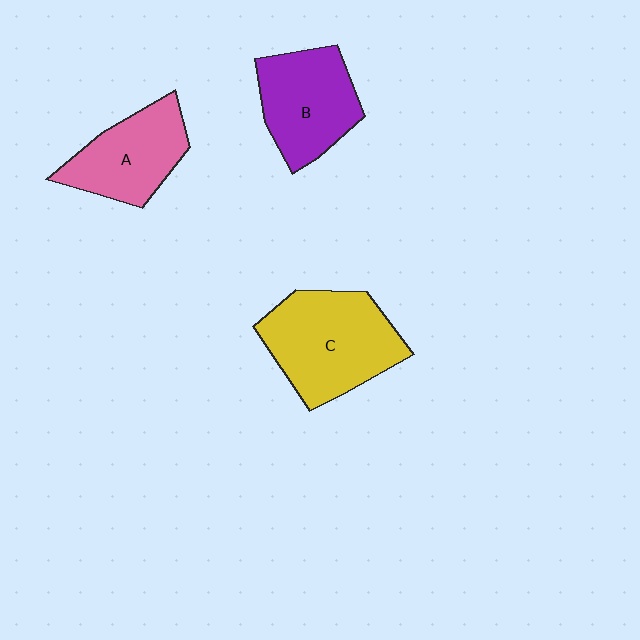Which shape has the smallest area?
Shape A (pink).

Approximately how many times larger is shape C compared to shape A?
Approximately 1.4 times.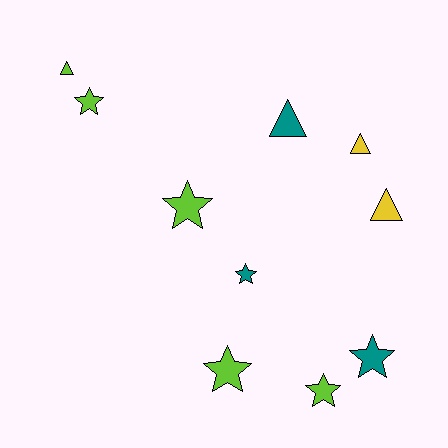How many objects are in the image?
There are 10 objects.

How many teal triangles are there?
There is 1 teal triangle.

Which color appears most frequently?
Lime, with 5 objects.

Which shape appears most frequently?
Star, with 6 objects.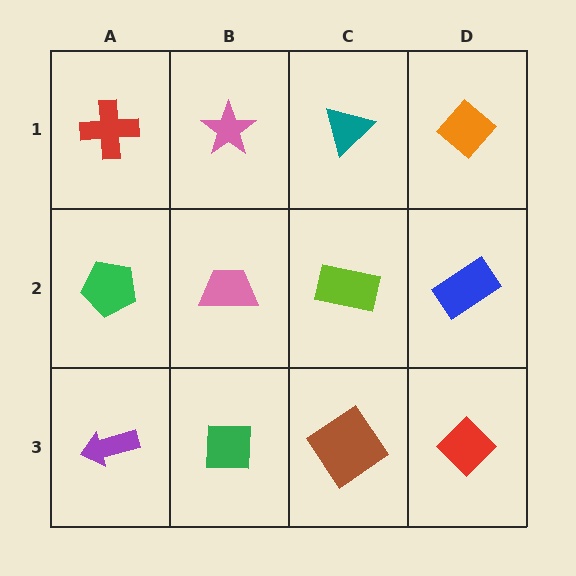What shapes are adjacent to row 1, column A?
A green pentagon (row 2, column A), a pink star (row 1, column B).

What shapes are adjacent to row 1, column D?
A blue rectangle (row 2, column D), a teal triangle (row 1, column C).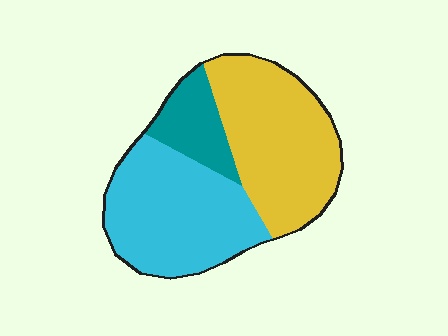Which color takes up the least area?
Teal, at roughly 15%.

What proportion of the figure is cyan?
Cyan covers around 40% of the figure.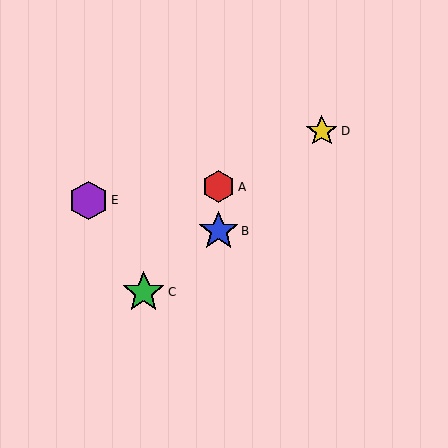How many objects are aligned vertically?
2 objects (A, B) are aligned vertically.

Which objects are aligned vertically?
Objects A, B are aligned vertically.